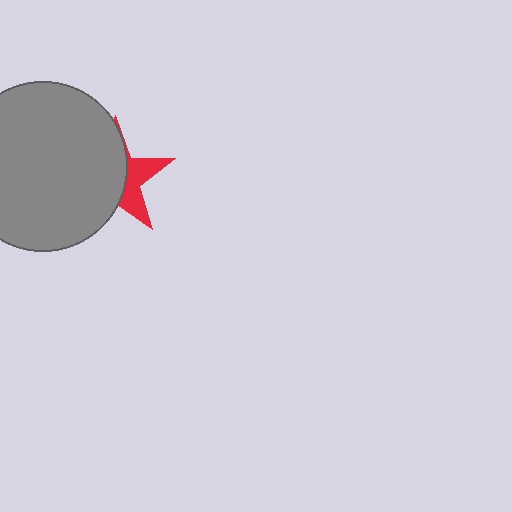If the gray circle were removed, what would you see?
You would see the complete red star.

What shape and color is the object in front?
The object in front is a gray circle.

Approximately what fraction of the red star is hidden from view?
Roughly 65% of the red star is hidden behind the gray circle.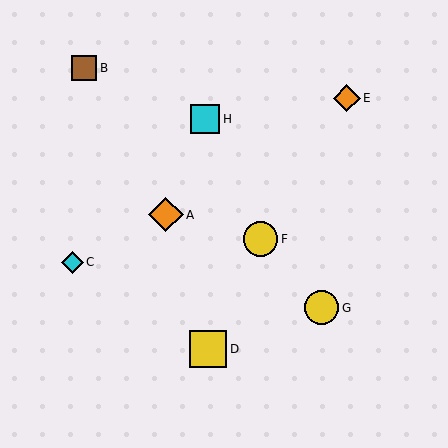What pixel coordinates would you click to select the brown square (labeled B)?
Click at (84, 68) to select the brown square B.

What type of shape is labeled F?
Shape F is a yellow circle.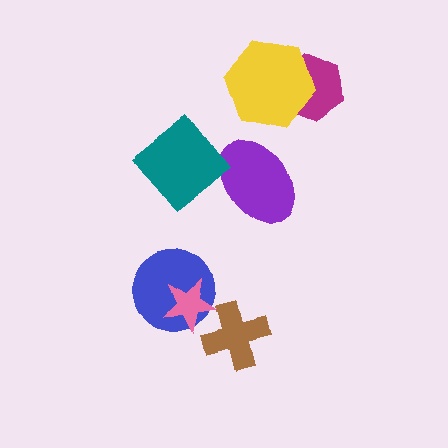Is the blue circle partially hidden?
Yes, it is partially covered by another shape.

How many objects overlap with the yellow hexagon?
1 object overlaps with the yellow hexagon.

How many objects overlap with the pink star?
2 objects overlap with the pink star.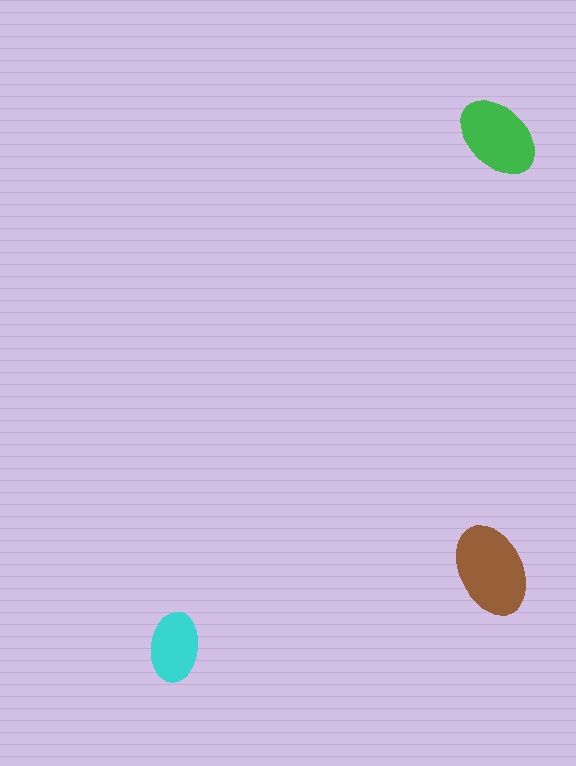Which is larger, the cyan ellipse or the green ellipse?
The green one.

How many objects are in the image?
There are 3 objects in the image.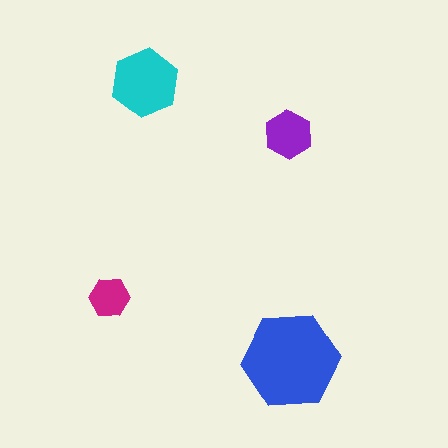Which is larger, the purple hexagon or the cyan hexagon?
The cyan one.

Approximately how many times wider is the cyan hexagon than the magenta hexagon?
About 1.5 times wider.